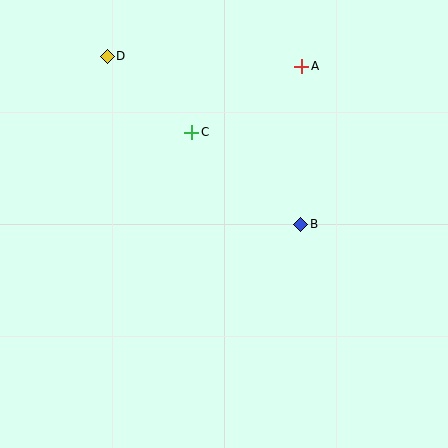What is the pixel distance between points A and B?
The distance between A and B is 158 pixels.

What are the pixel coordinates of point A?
Point A is at (302, 66).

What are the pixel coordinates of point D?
Point D is at (107, 56).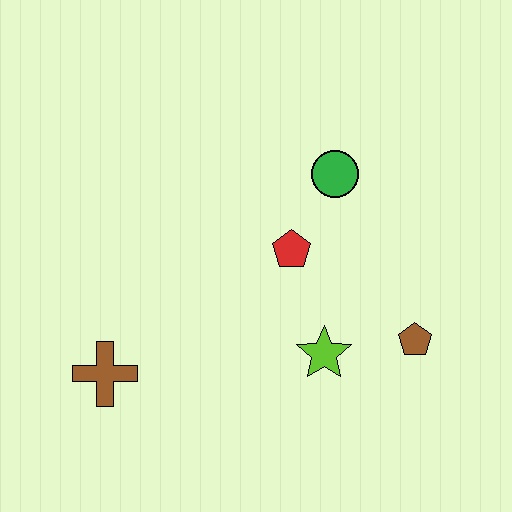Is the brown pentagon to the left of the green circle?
No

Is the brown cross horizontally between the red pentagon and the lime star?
No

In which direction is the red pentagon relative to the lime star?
The red pentagon is above the lime star.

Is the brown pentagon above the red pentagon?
No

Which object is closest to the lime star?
The brown pentagon is closest to the lime star.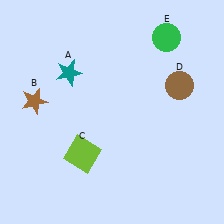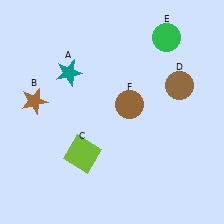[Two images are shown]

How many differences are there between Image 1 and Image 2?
There is 1 difference between the two images.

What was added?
A brown circle (F) was added in Image 2.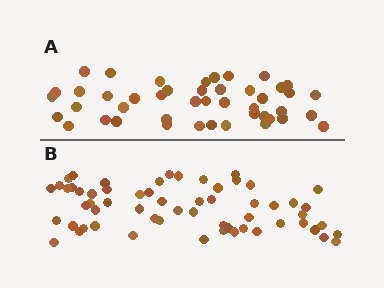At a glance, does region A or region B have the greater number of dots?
Region B (the bottom region) has more dots.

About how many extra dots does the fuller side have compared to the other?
Region B has approximately 15 more dots than region A.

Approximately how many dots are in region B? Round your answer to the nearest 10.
About 60 dots.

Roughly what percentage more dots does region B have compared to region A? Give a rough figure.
About 35% more.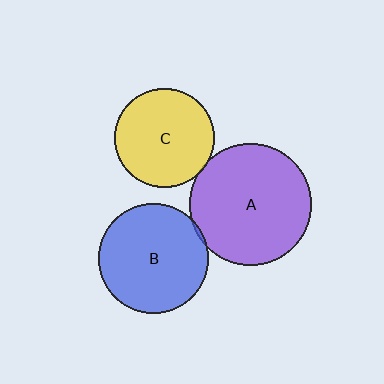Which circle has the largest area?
Circle A (purple).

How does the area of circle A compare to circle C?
Approximately 1.5 times.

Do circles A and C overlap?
Yes.